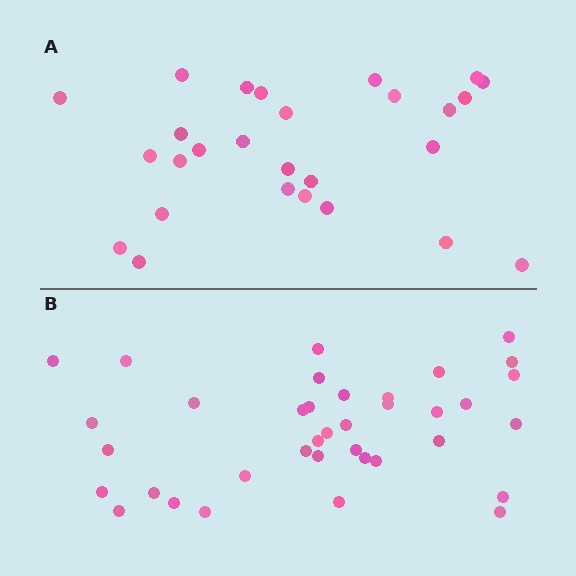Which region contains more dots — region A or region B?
Region B (the bottom region) has more dots.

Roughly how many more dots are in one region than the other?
Region B has roughly 10 or so more dots than region A.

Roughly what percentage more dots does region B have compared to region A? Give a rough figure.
About 35% more.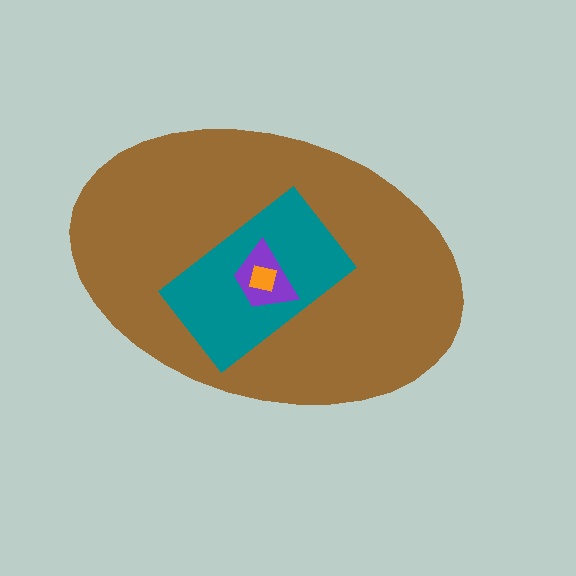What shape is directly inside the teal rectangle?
The purple trapezoid.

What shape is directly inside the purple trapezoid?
The orange square.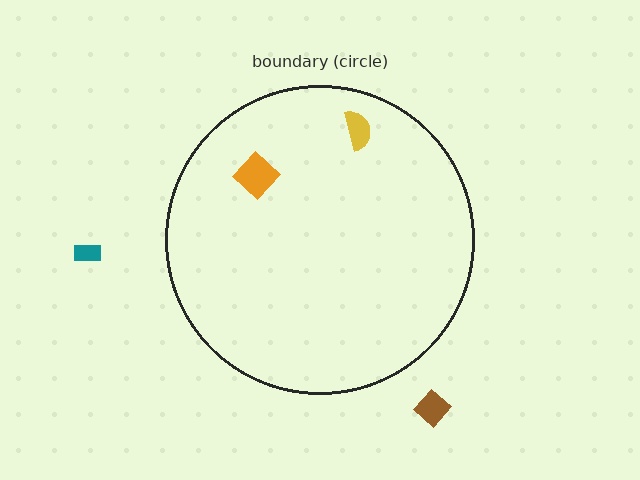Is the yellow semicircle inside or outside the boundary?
Inside.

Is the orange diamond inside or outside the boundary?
Inside.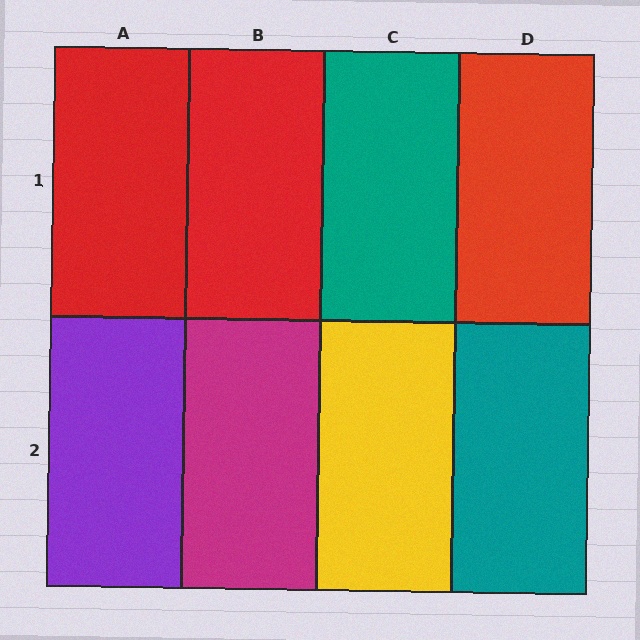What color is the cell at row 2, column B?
Magenta.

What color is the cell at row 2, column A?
Purple.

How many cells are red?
3 cells are red.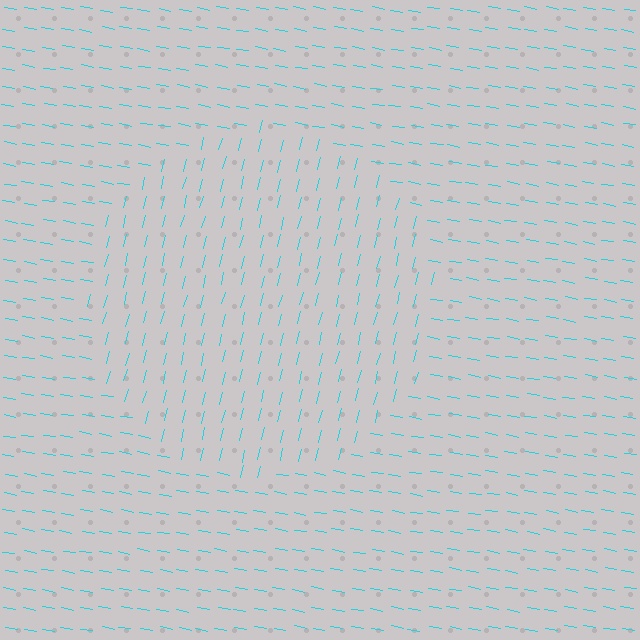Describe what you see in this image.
The image is filled with small cyan line segments. A circle region in the image has lines oriented differently from the surrounding lines, creating a visible texture boundary.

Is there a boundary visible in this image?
Yes, there is a texture boundary formed by a change in line orientation.